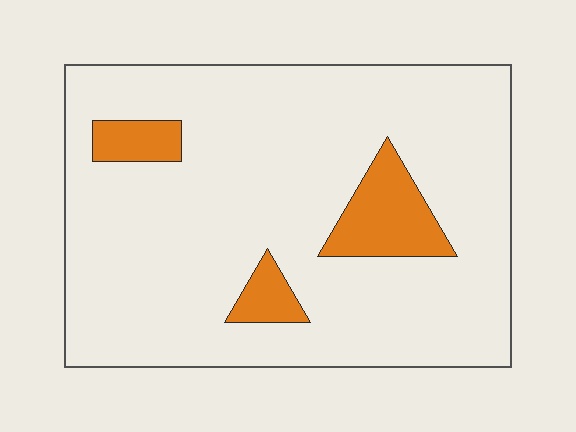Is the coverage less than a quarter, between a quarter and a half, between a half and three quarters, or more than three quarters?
Less than a quarter.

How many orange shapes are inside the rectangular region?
3.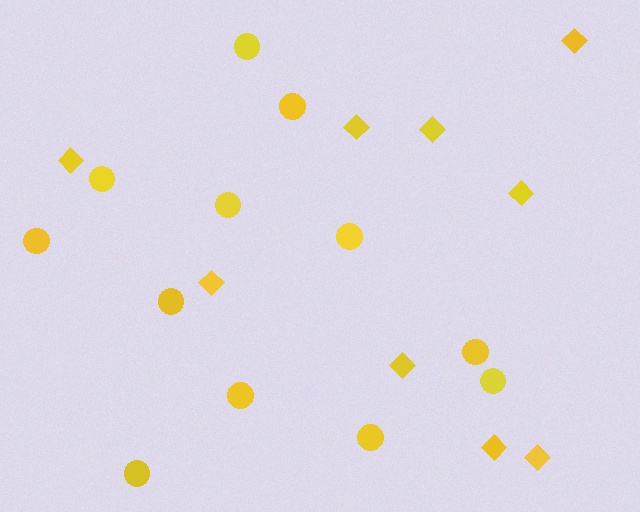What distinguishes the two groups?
There are 2 groups: one group of diamonds (9) and one group of circles (12).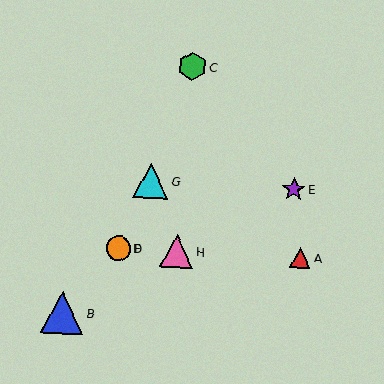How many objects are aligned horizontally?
4 objects (A, D, F, H) are aligned horizontally.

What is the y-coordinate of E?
Object E is at y≈189.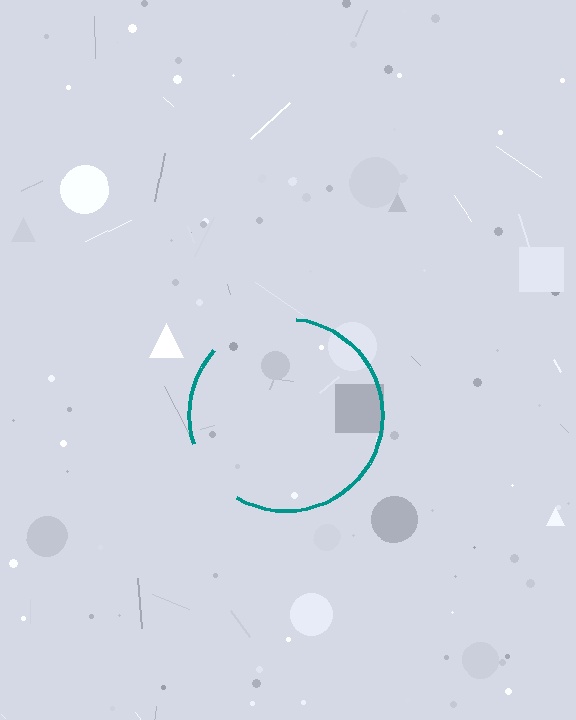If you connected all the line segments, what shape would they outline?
They would outline a circle.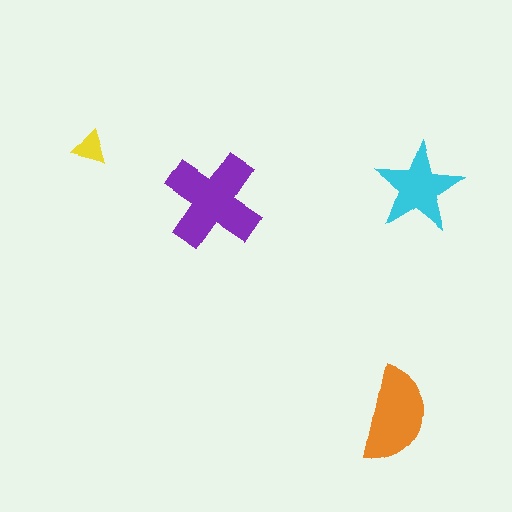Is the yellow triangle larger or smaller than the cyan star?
Smaller.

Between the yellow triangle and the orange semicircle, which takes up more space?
The orange semicircle.